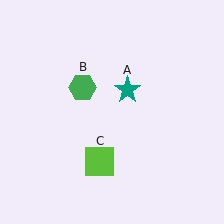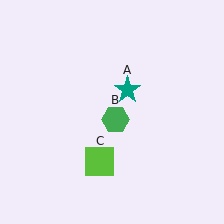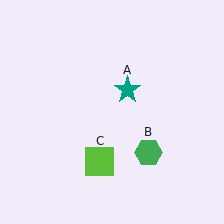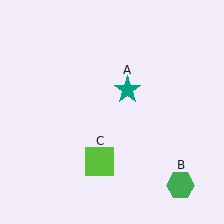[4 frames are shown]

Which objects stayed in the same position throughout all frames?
Teal star (object A) and lime square (object C) remained stationary.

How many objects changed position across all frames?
1 object changed position: green hexagon (object B).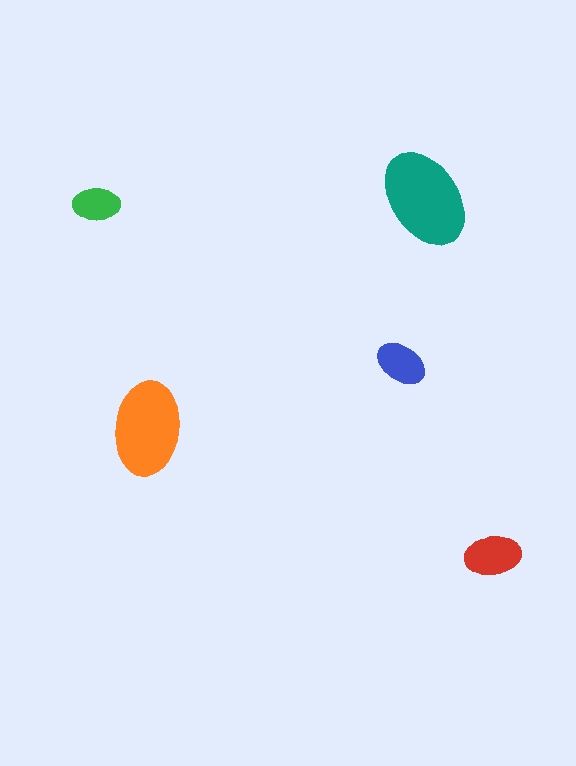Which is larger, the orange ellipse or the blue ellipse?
The orange one.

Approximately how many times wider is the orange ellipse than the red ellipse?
About 1.5 times wider.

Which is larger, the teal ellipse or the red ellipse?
The teal one.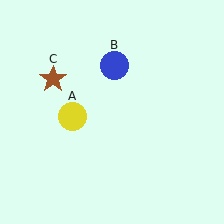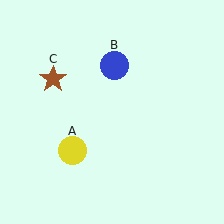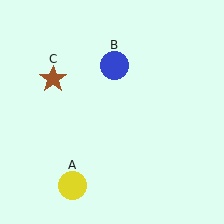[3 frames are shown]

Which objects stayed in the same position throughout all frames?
Blue circle (object B) and brown star (object C) remained stationary.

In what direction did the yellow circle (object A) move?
The yellow circle (object A) moved down.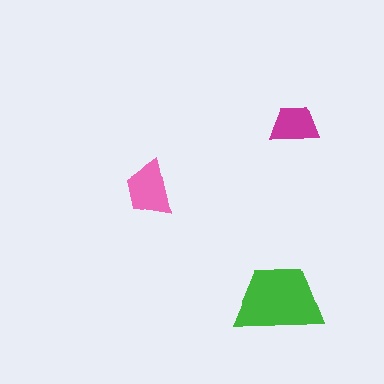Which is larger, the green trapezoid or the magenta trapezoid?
The green one.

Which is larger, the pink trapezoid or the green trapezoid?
The green one.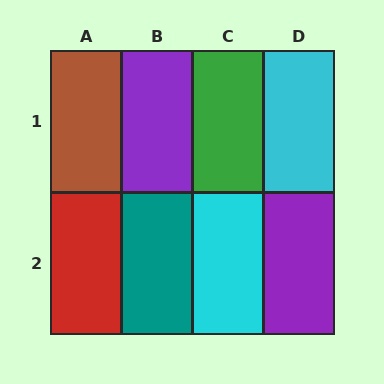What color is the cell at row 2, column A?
Red.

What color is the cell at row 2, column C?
Cyan.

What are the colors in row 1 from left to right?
Brown, purple, green, cyan.